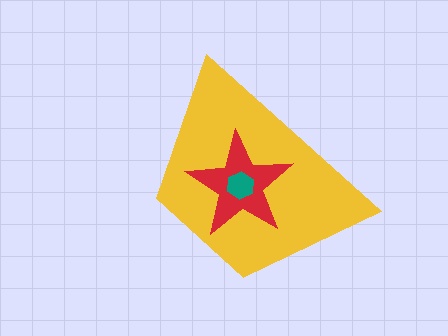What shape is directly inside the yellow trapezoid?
The red star.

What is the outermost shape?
The yellow trapezoid.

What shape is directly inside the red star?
The teal hexagon.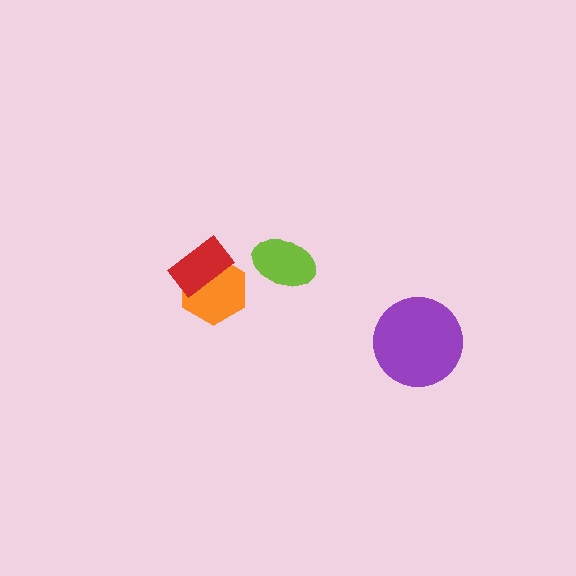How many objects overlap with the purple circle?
0 objects overlap with the purple circle.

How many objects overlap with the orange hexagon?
1 object overlaps with the orange hexagon.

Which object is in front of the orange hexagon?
The red rectangle is in front of the orange hexagon.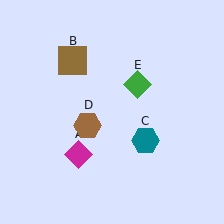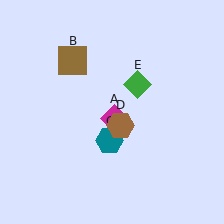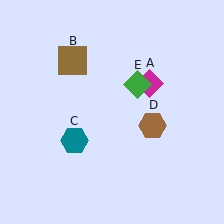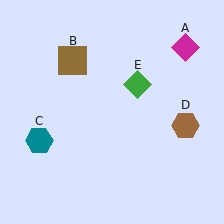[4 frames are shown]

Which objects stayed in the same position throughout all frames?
Brown square (object B) and green diamond (object E) remained stationary.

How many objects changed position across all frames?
3 objects changed position: magenta diamond (object A), teal hexagon (object C), brown hexagon (object D).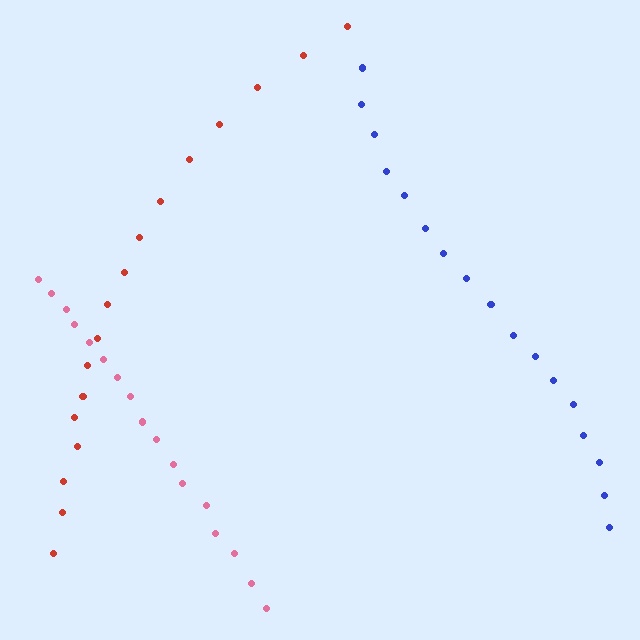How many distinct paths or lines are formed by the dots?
There are 3 distinct paths.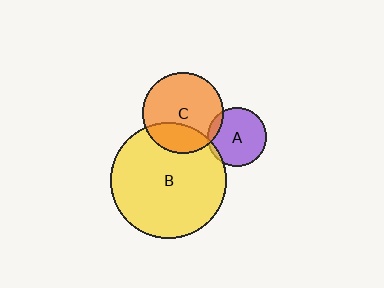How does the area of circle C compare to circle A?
Approximately 1.9 times.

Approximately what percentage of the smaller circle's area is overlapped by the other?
Approximately 10%.